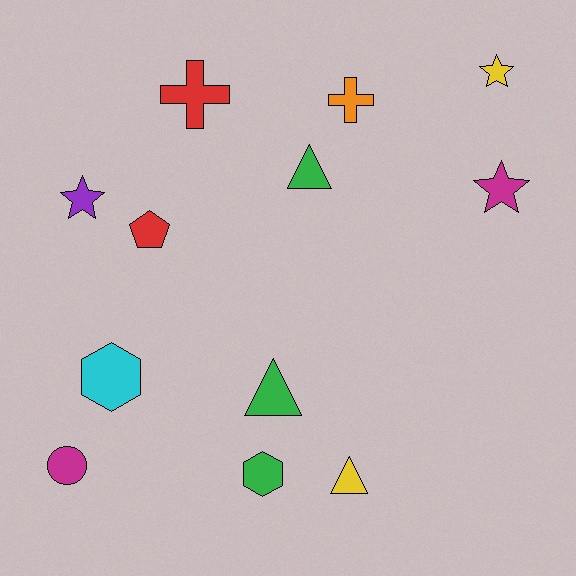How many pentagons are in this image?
There is 1 pentagon.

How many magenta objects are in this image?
There are 2 magenta objects.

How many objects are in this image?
There are 12 objects.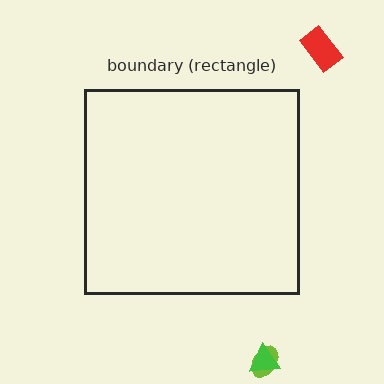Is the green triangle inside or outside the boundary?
Outside.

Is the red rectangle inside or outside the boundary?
Outside.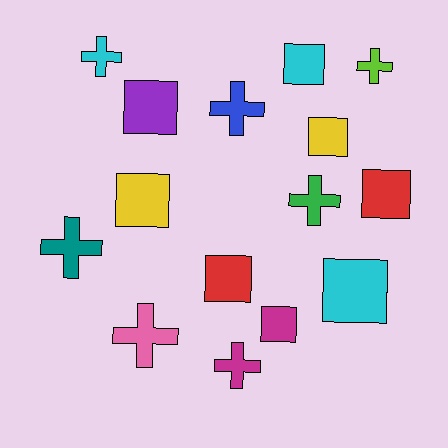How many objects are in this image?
There are 15 objects.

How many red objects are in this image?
There are 2 red objects.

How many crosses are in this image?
There are 7 crosses.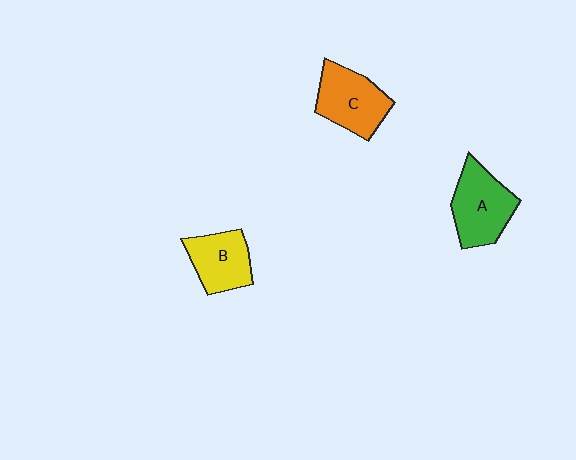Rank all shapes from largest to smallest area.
From largest to smallest: A (green), C (orange), B (yellow).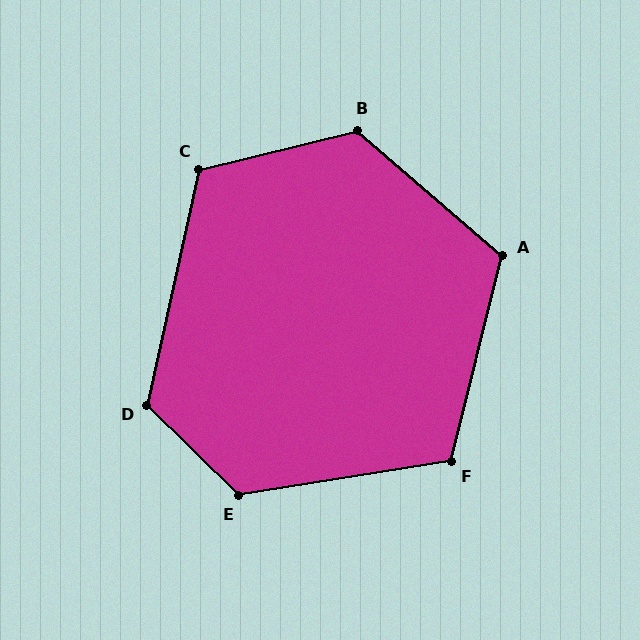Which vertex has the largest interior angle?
E, at approximately 127 degrees.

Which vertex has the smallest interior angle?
F, at approximately 113 degrees.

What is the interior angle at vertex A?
Approximately 117 degrees (obtuse).